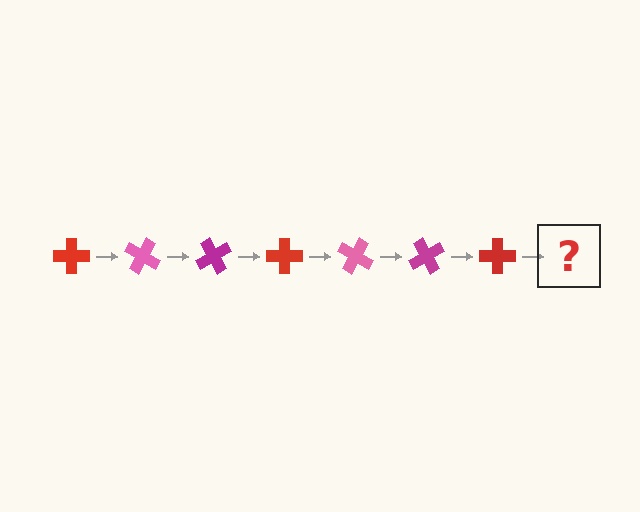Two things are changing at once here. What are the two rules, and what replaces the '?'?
The two rules are that it rotates 30 degrees each step and the color cycles through red, pink, and magenta. The '?' should be a pink cross, rotated 210 degrees from the start.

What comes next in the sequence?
The next element should be a pink cross, rotated 210 degrees from the start.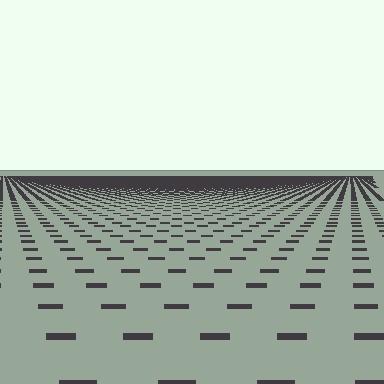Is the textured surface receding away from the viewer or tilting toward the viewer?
The surface is receding away from the viewer. Texture elements get smaller and denser toward the top.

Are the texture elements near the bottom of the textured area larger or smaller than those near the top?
Larger. Near the bottom, elements are closer to the viewer and appear at a bigger on-screen size.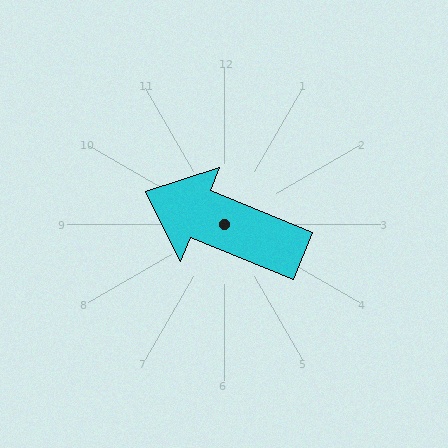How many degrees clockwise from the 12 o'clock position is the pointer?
Approximately 292 degrees.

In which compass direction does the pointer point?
West.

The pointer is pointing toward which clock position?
Roughly 10 o'clock.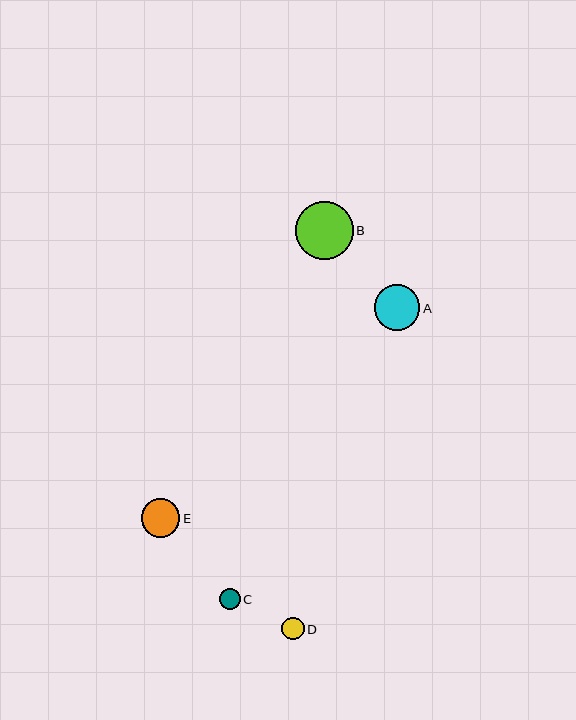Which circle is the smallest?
Circle C is the smallest with a size of approximately 21 pixels.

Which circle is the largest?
Circle B is the largest with a size of approximately 57 pixels.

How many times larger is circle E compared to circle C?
Circle E is approximately 1.8 times the size of circle C.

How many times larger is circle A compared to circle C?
Circle A is approximately 2.2 times the size of circle C.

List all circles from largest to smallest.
From largest to smallest: B, A, E, D, C.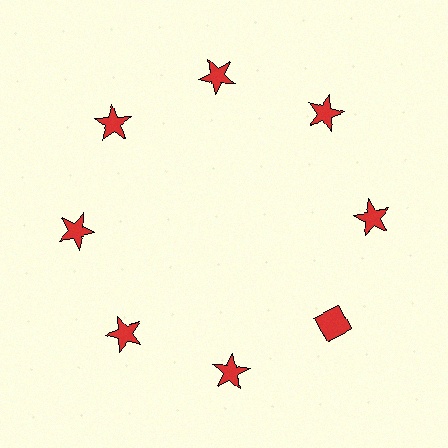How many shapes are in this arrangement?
There are 8 shapes arranged in a ring pattern.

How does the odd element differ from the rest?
It has a different shape: diamond instead of star.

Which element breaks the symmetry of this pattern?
The red diamond at roughly the 4 o'clock position breaks the symmetry. All other shapes are red stars.